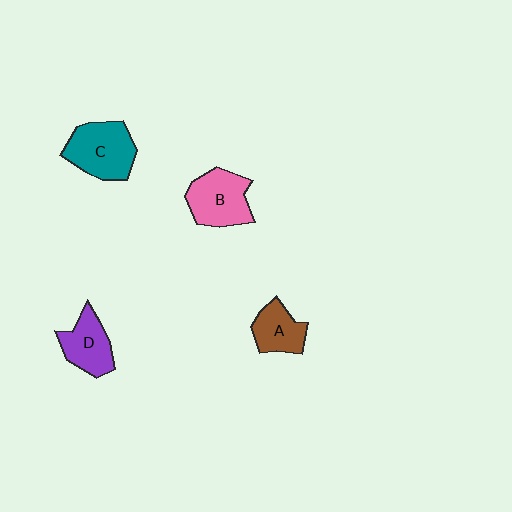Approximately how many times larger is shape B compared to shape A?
Approximately 1.5 times.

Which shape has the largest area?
Shape C (teal).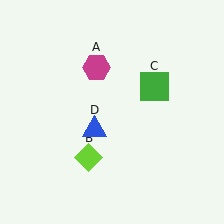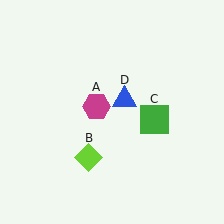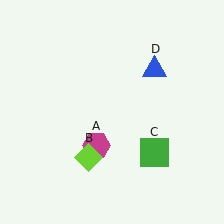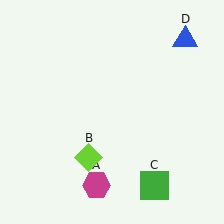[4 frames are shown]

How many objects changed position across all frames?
3 objects changed position: magenta hexagon (object A), green square (object C), blue triangle (object D).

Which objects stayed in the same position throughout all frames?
Lime diamond (object B) remained stationary.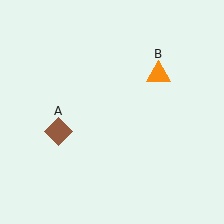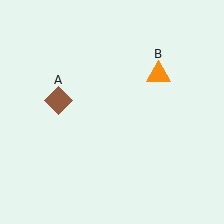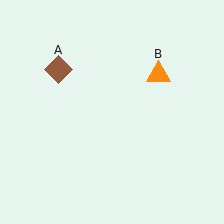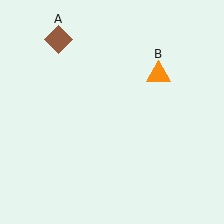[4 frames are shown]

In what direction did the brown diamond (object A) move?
The brown diamond (object A) moved up.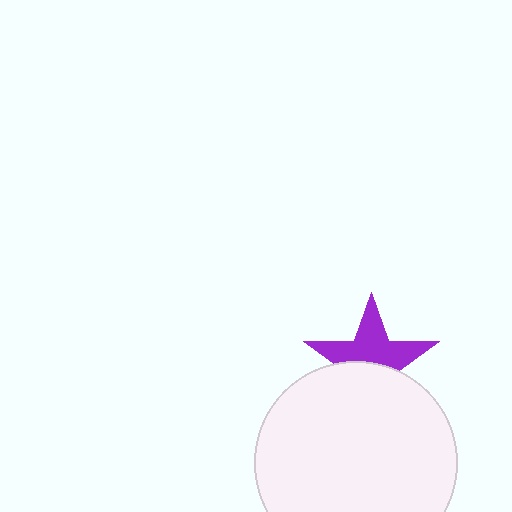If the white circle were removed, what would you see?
You would see the complete purple star.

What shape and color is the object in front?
The object in front is a white circle.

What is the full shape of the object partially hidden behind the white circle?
The partially hidden object is a purple star.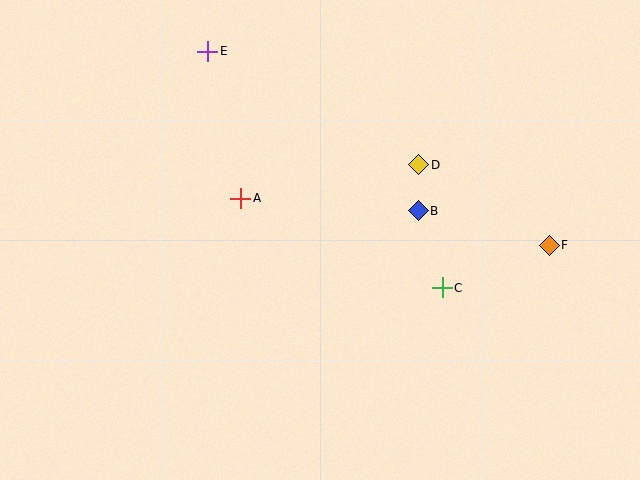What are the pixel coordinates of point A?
Point A is at (241, 198).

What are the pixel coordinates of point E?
Point E is at (208, 51).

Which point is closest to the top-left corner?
Point E is closest to the top-left corner.